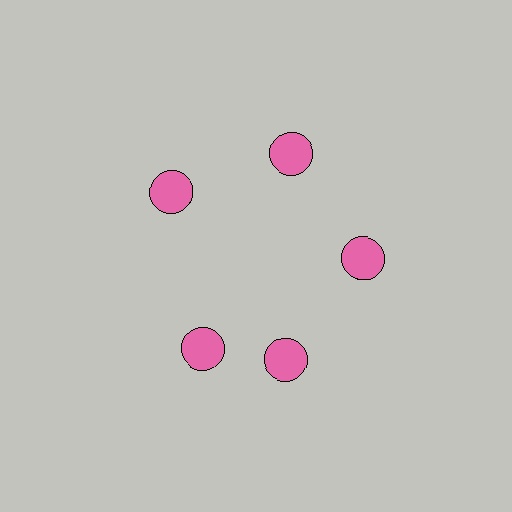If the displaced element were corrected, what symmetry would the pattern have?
It would have 5-fold rotational symmetry — the pattern would map onto itself every 72 degrees.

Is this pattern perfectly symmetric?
No. The 5 pink circles are arranged in a ring, but one element near the 8 o'clock position is rotated out of alignment along the ring, breaking the 5-fold rotational symmetry.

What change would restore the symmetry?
The symmetry would be restored by rotating it back into even spacing with its neighbors so that all 5 circles sit at equal angles and equal distance from the center.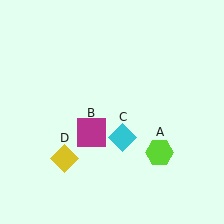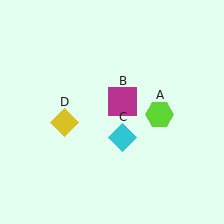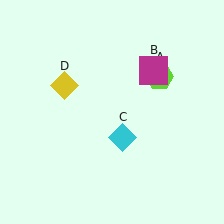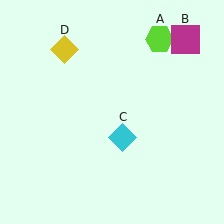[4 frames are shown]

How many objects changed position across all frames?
3 objects changed position: lime hexagon (object A), magenta square (object B), yellow diamond (object D).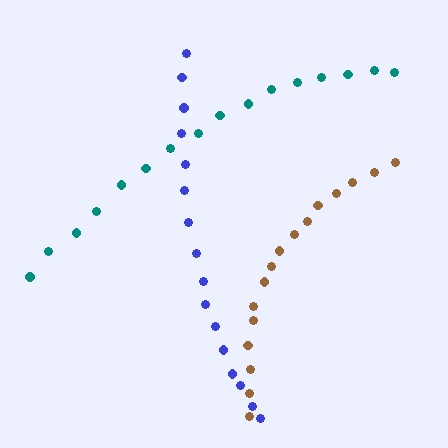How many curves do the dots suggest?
There are 3 distinct paths.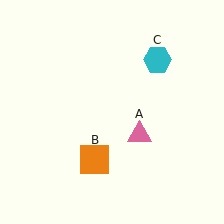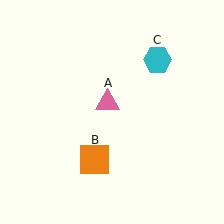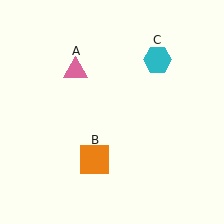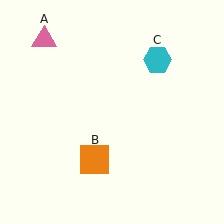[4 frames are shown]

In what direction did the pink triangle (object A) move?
The pink triangle (object A) moved up and to the left.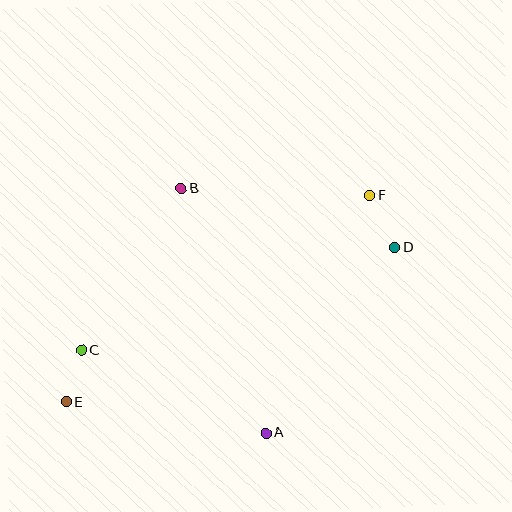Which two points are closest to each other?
Points C and E are closest to each other.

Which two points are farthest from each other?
Points E and F are farthest from each other.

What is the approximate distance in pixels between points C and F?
The distance between C and F is approximately 327 pixels.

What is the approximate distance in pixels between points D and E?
The distance between D and E is approximately 362 pixels.